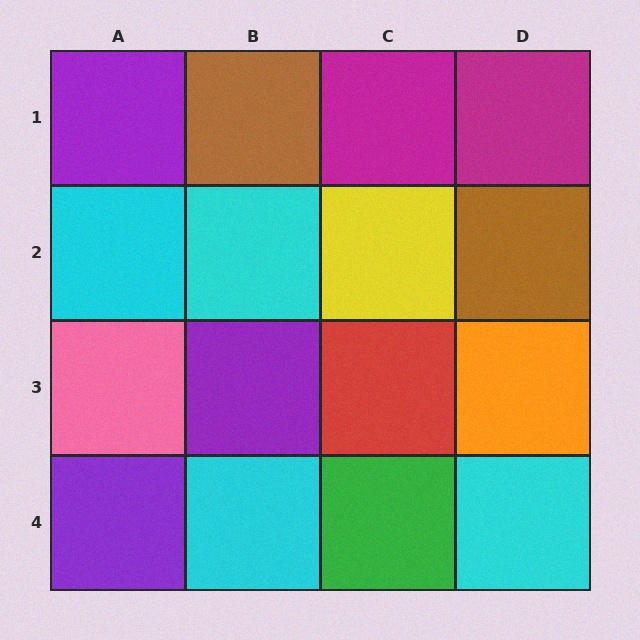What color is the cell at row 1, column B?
Brown.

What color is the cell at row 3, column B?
Purple.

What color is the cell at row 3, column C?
Red.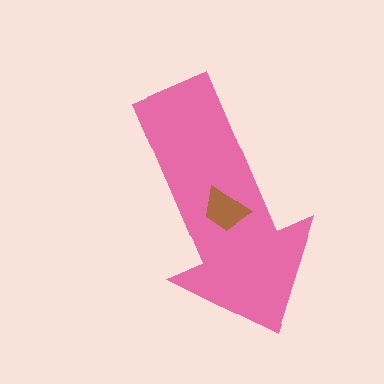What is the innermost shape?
The brown trapezoid.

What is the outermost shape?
The pink arrow.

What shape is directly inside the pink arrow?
The brown trapezoid.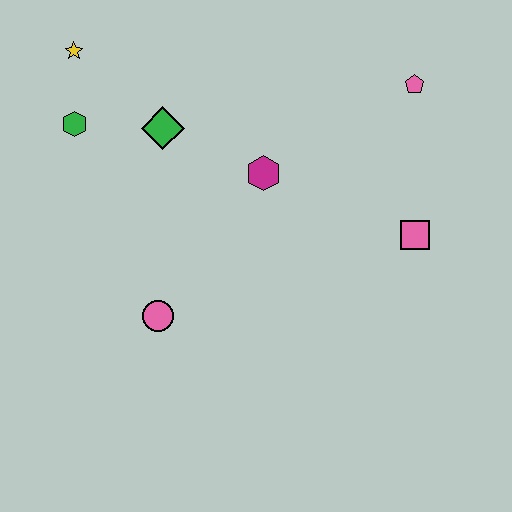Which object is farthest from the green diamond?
The pink square is farthest from the green diamond.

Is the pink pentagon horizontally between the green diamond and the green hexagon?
No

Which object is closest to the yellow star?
The green hexagon is closest to the yellow star.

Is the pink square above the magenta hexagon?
No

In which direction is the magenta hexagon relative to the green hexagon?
The magenta hexagon is to the right of the green hexagon.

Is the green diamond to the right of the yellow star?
Yes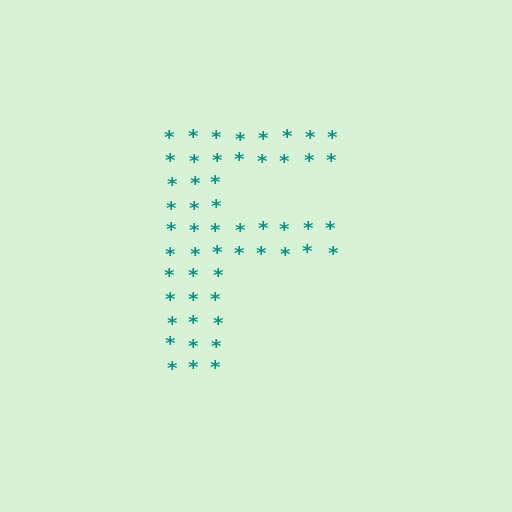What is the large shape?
The large shape is the letter F.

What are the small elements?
The small elements are asterisks.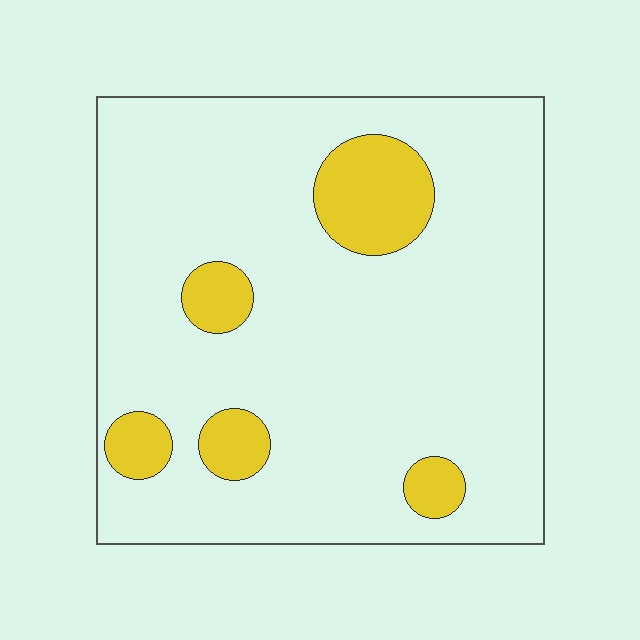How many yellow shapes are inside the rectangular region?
5.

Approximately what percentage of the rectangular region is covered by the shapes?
Approximately 15%.